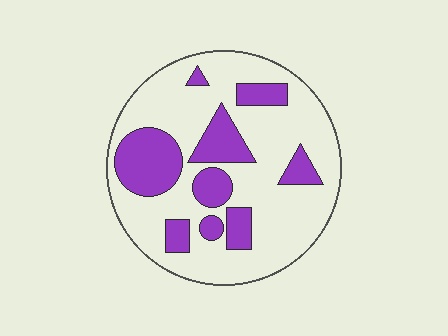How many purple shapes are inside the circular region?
9.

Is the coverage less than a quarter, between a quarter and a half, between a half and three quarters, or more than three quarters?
Between a quarter and a half.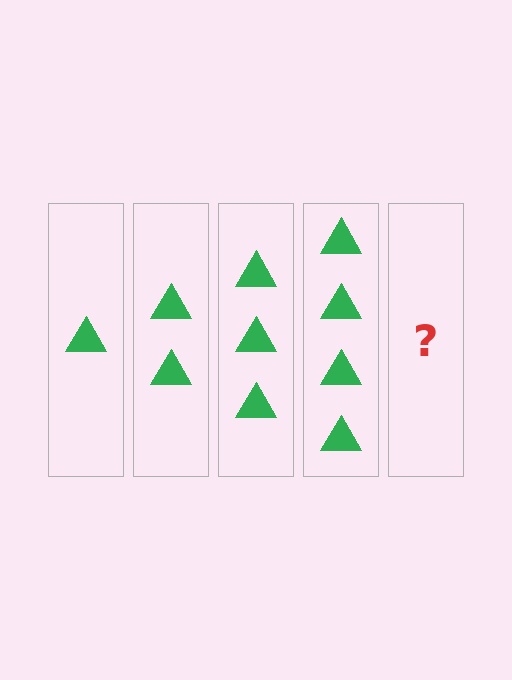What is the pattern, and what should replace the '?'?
The pattern is that each step adds one more triangle. The '?' should be 5 triangles.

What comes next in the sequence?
The next element should be 5 triangles.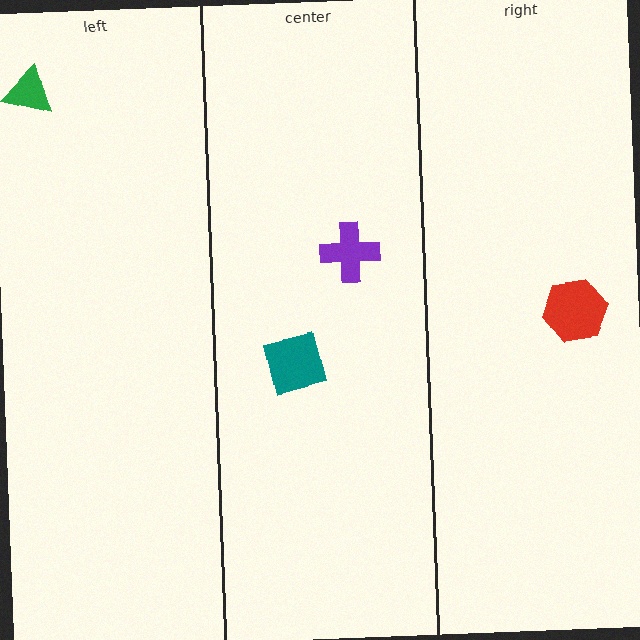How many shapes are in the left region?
1.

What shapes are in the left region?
The green triangle.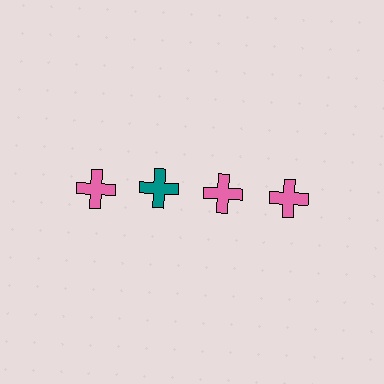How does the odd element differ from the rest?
It has a different color: teal instead of pink.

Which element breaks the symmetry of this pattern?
The teal cross in the top row, second from left column breaks the symmetry. All other shapes are pink crosses.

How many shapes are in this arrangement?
There are 4 shapes arranged in a grid pattern.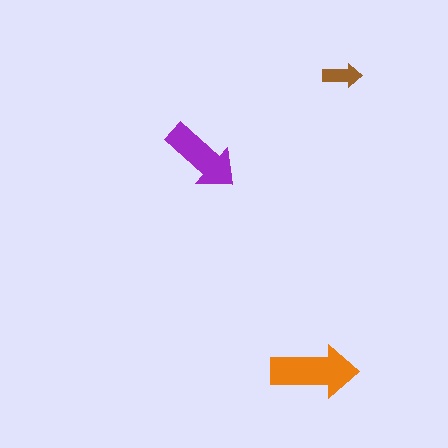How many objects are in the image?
There are 3 objects in the image.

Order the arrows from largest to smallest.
the orange one, the purple one, the brown one.